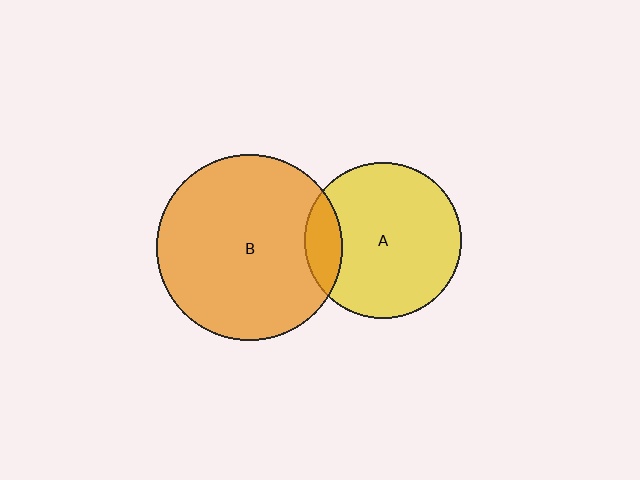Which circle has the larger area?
Circle B (orange).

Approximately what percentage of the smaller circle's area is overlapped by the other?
Approximately 15%.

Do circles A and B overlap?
Yes.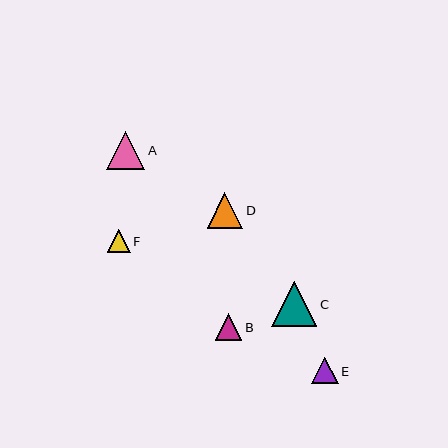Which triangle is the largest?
Triangle C is the largest with a size of approximately 45 pixels.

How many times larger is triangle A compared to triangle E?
Triangle A is approximately 1.4 times the size of triangle E.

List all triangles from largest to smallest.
From largest to smallest: C, A, D, E, B, F.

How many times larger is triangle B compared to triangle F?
Triangle B is approximately 1.2 times the size of triangle F.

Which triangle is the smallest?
Triangle F is the smallest with a size of approximately 23 pixels.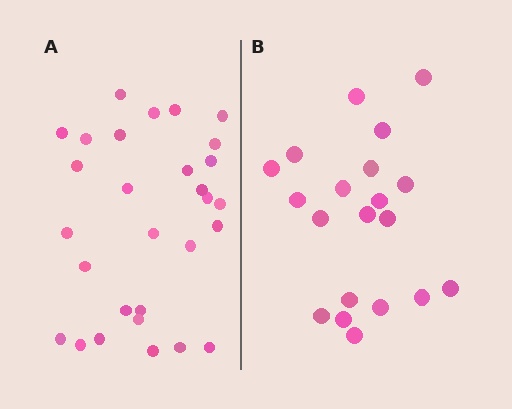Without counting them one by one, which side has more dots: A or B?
Region A (the left region) has more dots.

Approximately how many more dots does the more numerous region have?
Region A has roughly 8 or so more dots than region B.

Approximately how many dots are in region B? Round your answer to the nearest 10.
About 20 dots.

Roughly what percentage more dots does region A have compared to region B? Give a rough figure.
About 45% more.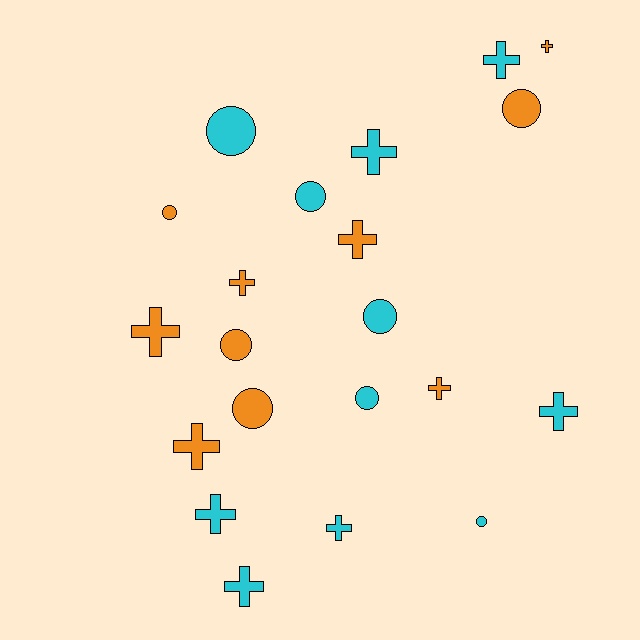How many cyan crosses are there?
There are 6 cyan crosses.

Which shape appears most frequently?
Cross, with 12 objects.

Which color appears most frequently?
Cyan, with 11 objects.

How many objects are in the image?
There are 21 objects.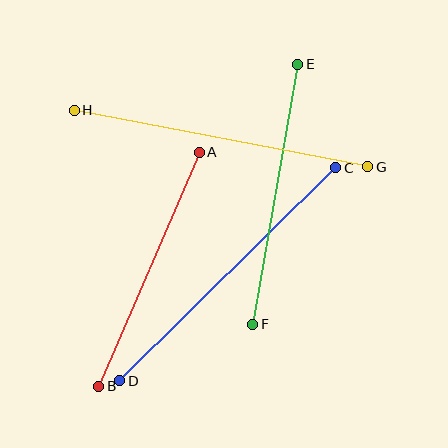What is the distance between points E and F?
The distance is approximately 264 pixels.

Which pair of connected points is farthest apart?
Points C and D are farthest apart.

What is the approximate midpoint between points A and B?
The midpoint is at approximately (149, 269) pixels.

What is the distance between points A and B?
The distance is approximately 254 pixels.